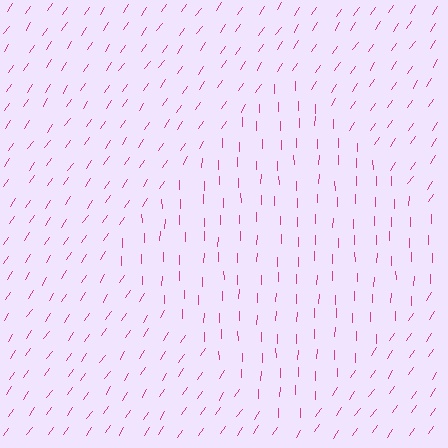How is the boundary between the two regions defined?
The boundary is defined purely by a change in line orientation (approximately 34 degrees difference). All lines are the same color and thickness.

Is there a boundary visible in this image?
Yes, there is a texture boundary formed by a change in line orientation.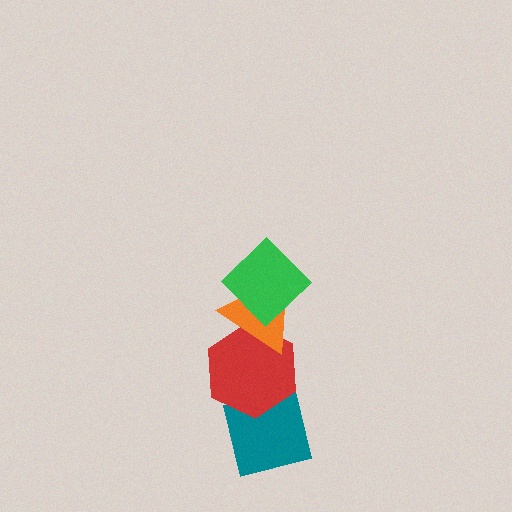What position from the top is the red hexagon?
The red hexagon is 3rd from the top.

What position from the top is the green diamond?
The green diamond is 1st from the top.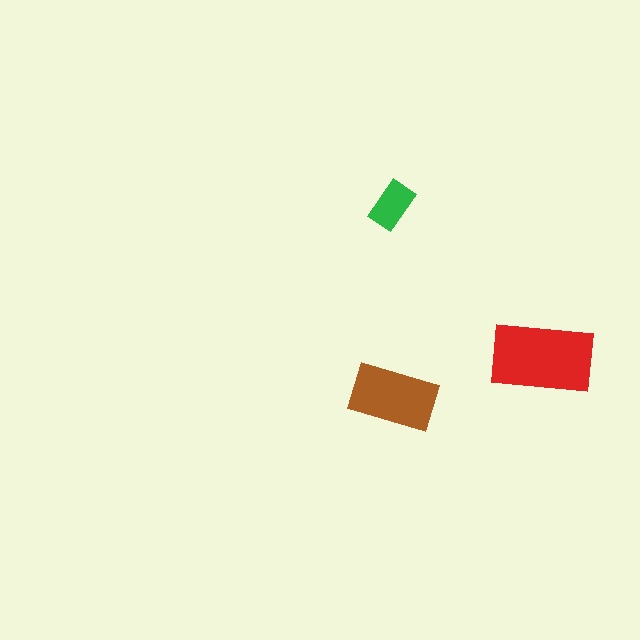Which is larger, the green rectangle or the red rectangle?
The red one.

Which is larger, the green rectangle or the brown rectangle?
The brown one.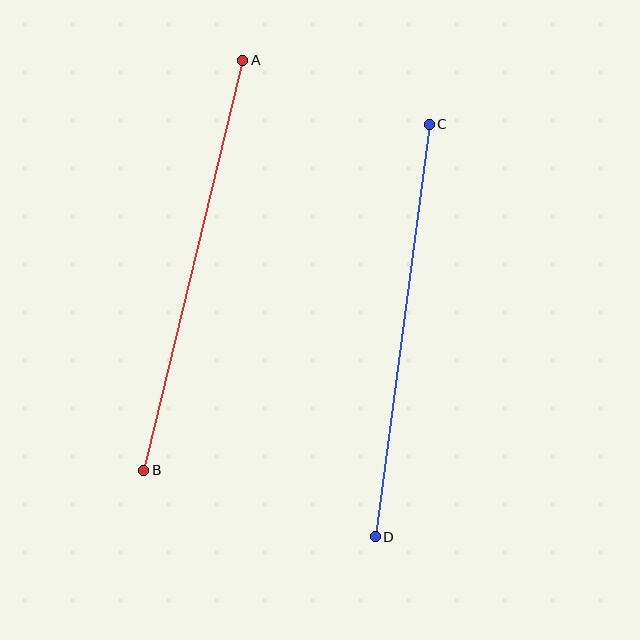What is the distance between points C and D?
The distance is approximately 416 pixels.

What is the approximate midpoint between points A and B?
The midpoint is at approximately (193, 265) pixels.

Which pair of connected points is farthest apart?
Points A and B are farthest apart.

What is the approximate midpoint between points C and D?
The midpoint is at approximately (402, 330) pixels.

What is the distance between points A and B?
The distance is approximately 422 pixels.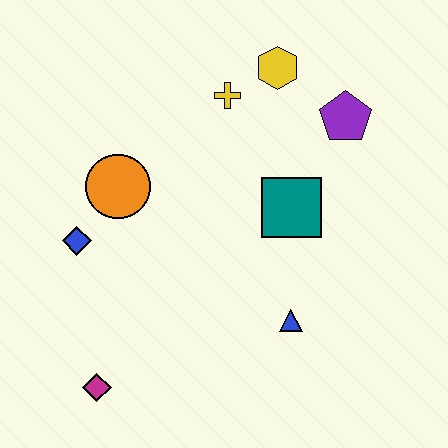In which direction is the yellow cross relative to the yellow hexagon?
The yellow cross is to the left of the yellow hexagon.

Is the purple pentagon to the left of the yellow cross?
No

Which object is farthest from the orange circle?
The purple pentagon is farthest from the orange circle.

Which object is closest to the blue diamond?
The orange circle is closest to the blue diamond.